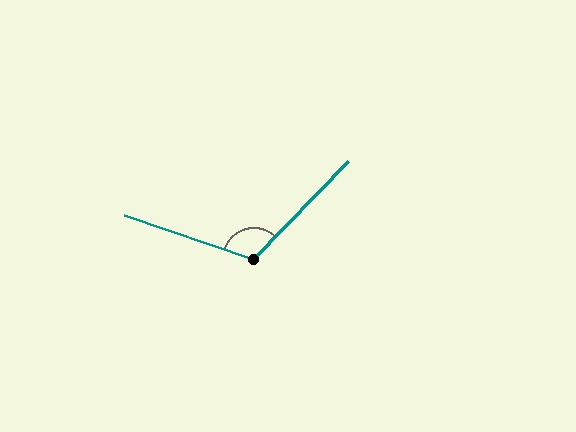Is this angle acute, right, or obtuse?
It is obtuse.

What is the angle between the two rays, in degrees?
Approximately 115 degrees.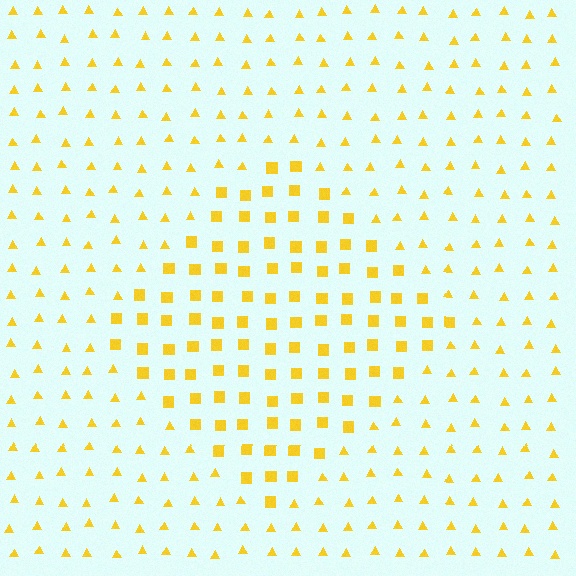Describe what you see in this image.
The image is filled with small yellow elements arranged in a uniform grid. A diamond-shaped region contains squares, while the surrounding area contains triangles. The boundary is defined purely by the change in element shape.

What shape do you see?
I see a diamond.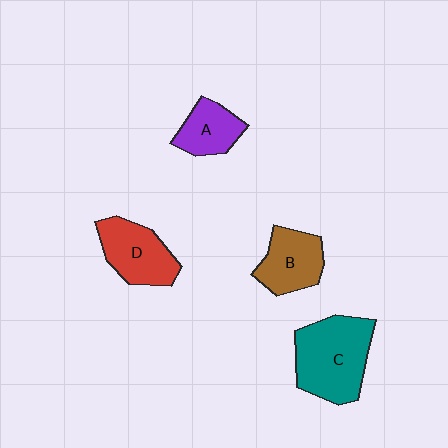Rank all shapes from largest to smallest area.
From largest to smallest: C (teal), D (red), B (brown), A (purple).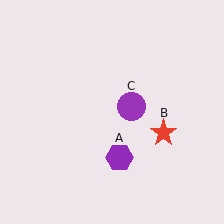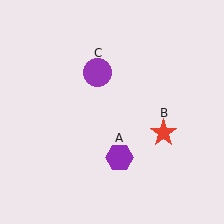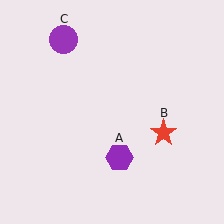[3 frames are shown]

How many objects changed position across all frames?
1 object changed position: purple circle (object C).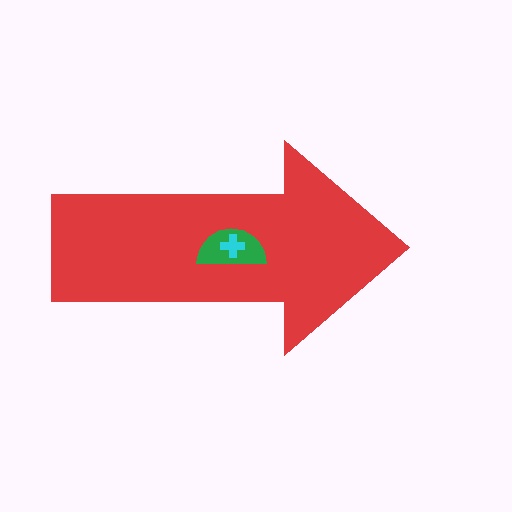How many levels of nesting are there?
3.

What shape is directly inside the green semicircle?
The cyan cross.